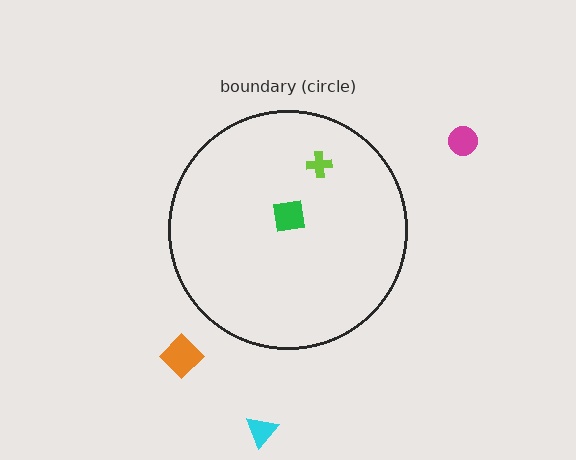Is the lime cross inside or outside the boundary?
Inside.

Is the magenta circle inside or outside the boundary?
Outside.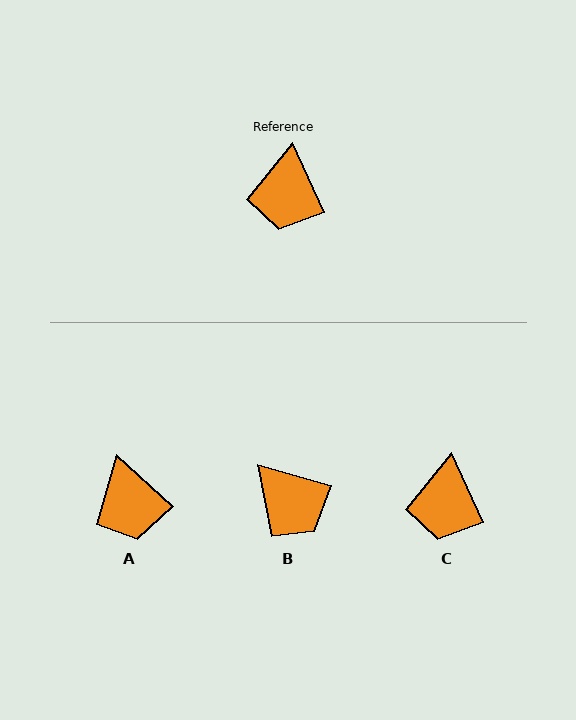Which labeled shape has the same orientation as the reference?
C.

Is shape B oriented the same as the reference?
No, it is off by about 50 degrees.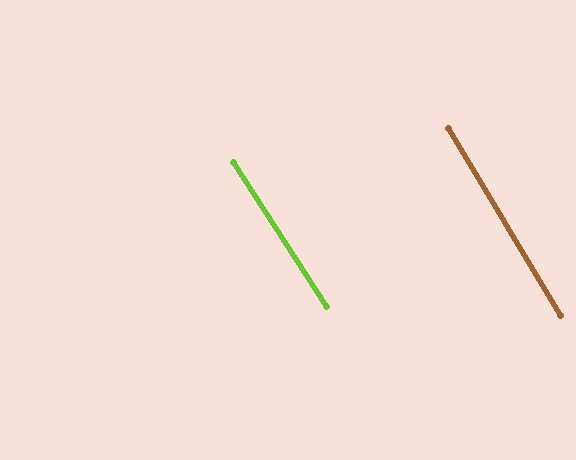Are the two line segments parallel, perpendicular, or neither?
Parallel — their directions differ by only 1.8°.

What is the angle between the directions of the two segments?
Approximately 2 degrees.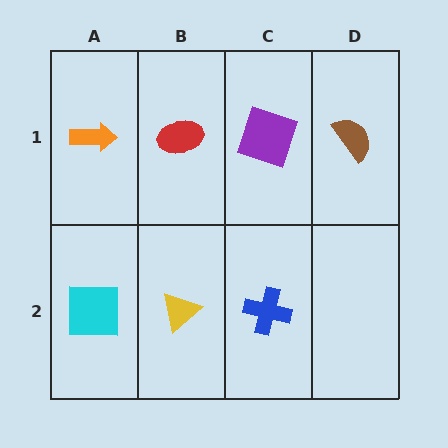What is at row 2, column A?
A cyan square.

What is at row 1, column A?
An orange arrow.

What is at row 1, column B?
A red ellipse.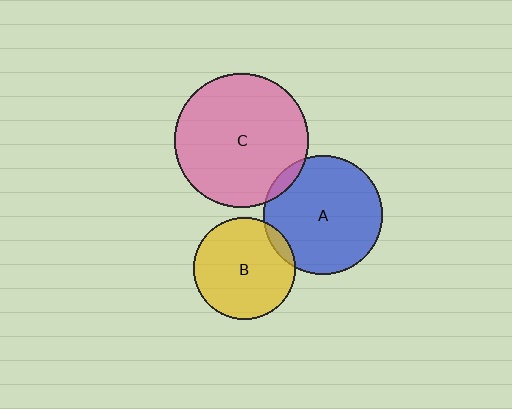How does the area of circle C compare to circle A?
Approximately 1.3 times.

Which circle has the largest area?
Circle C (pink).